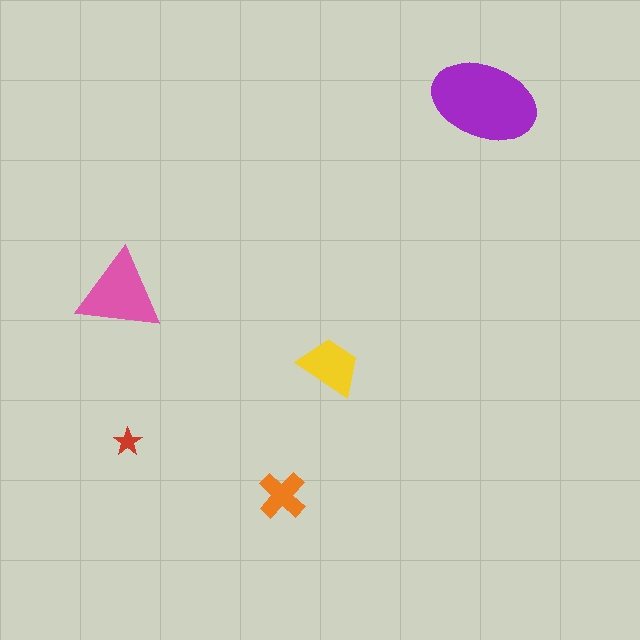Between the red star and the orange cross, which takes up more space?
The orange cross.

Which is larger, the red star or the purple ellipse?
The purple ellipse.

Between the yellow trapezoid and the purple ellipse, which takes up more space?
The purple ellipse.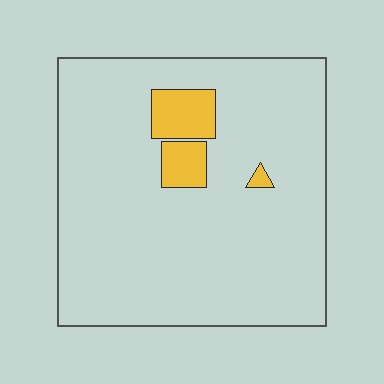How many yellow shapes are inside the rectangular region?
3.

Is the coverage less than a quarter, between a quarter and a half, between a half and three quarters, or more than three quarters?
Less than a quarter.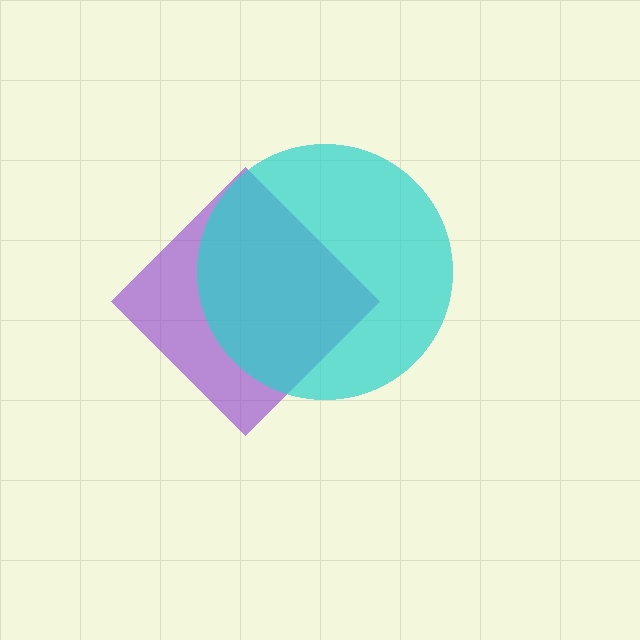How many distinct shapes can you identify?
There are 2 distinct shapes: a purple diamond, a cyan circle.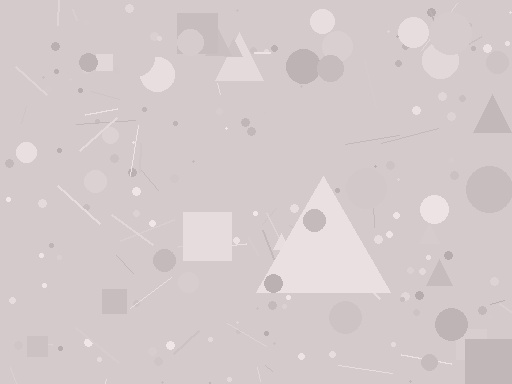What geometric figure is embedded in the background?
A triangle is embedded in the background.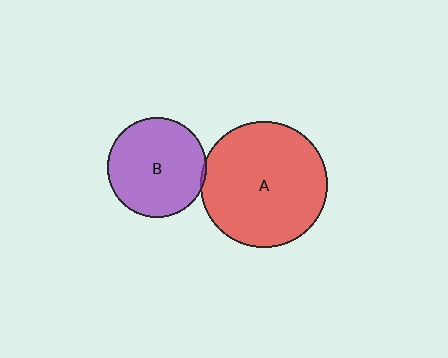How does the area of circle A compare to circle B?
Approximately 1.6 times.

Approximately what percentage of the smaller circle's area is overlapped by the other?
Approximately 5%.